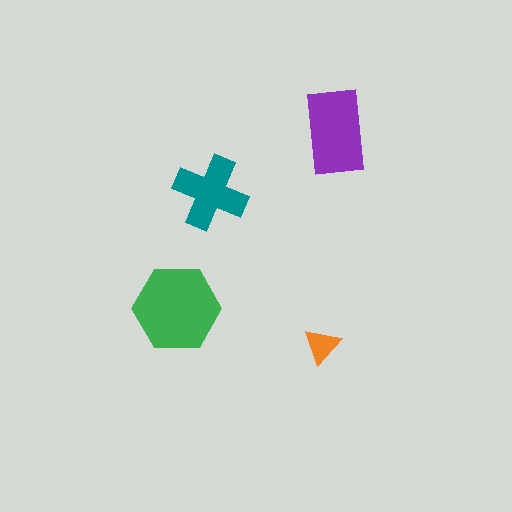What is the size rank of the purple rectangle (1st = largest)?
2nd.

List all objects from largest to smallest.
The green hexagon, the purple rectangle, the teal cross, the orange triangle.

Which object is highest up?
The purple rectangle is topmost.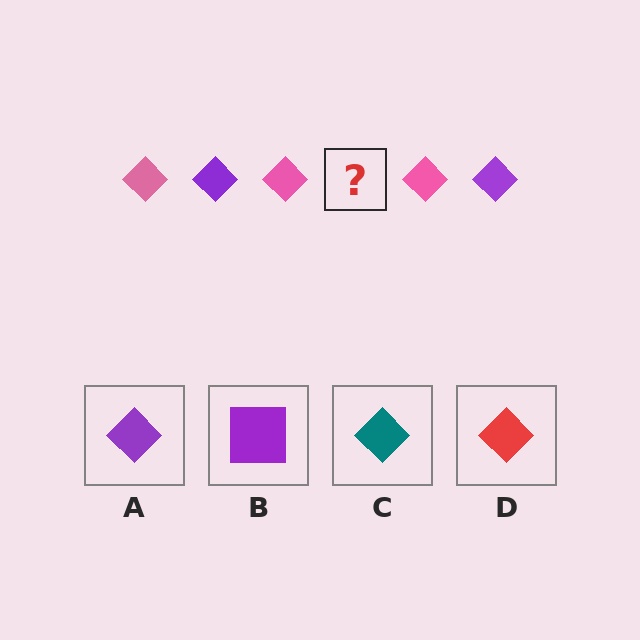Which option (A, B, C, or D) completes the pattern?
A.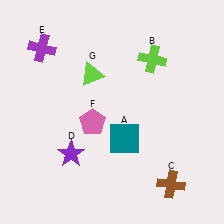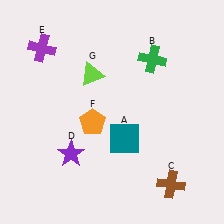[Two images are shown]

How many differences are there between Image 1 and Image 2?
There are 2 differences between the two images.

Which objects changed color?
B changed from lime to green. F changed from pink to orange.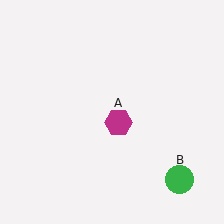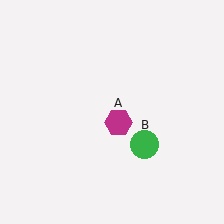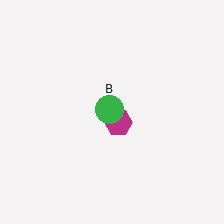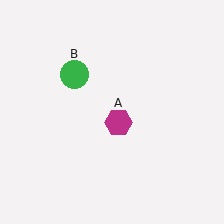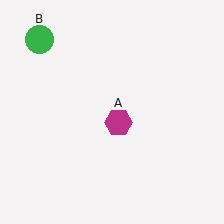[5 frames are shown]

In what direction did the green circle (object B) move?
The green circle (object B) moved up and to the left.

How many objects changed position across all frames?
1 object changed position: green circle (object B).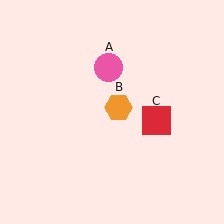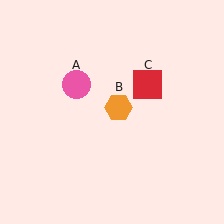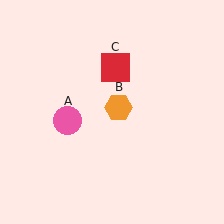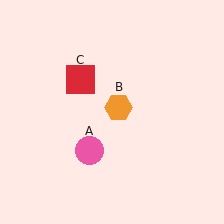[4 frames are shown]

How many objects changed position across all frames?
2 objects changed position: pink circle (object A), red square (object C).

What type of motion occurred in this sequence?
The pink circle (object A), red square (object C) rotated counterclockwise around the center of the scene.